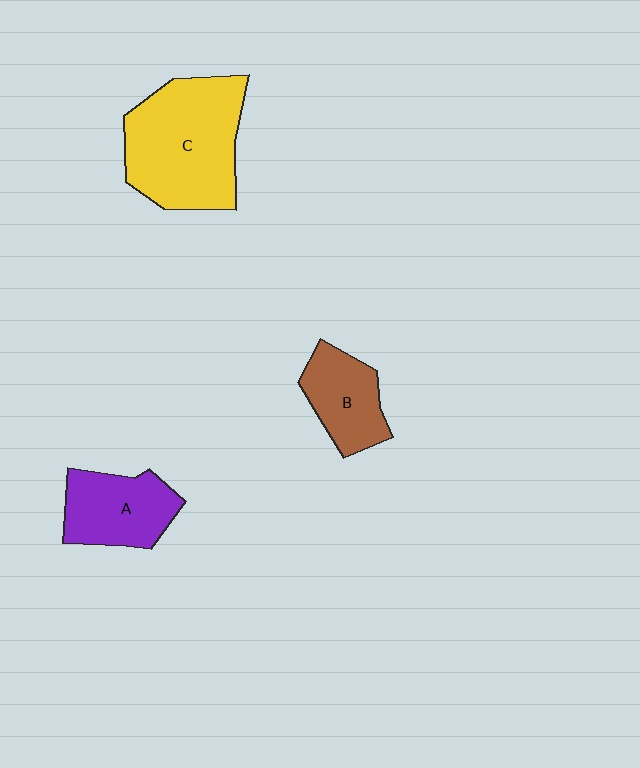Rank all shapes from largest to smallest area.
From largest to smallest: C (yellow), A (purple), B (brown).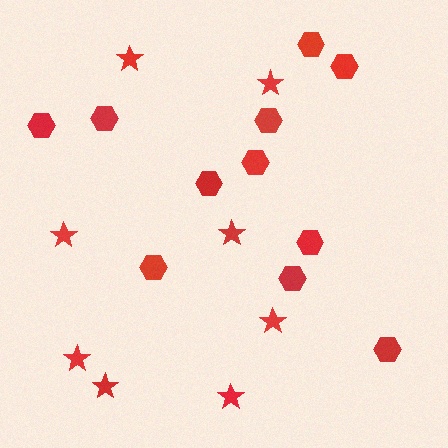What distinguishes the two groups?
There are 2 groups: one group of stars (8) and one group of hexagons (11).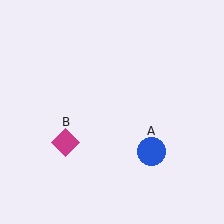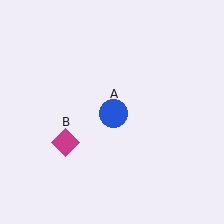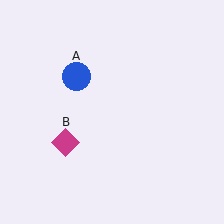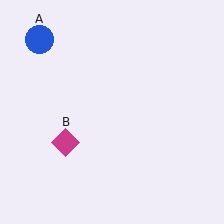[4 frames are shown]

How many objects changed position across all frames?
1 object changed position: blue circle (object A).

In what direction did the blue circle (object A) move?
The blue circle (object A) moved up and to the left.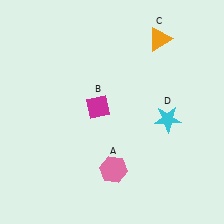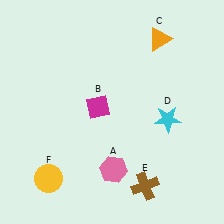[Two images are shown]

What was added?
A brown cross (E), a yellow circle (F) were added in Image 2.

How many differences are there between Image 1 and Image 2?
There are 2 differences between the two images.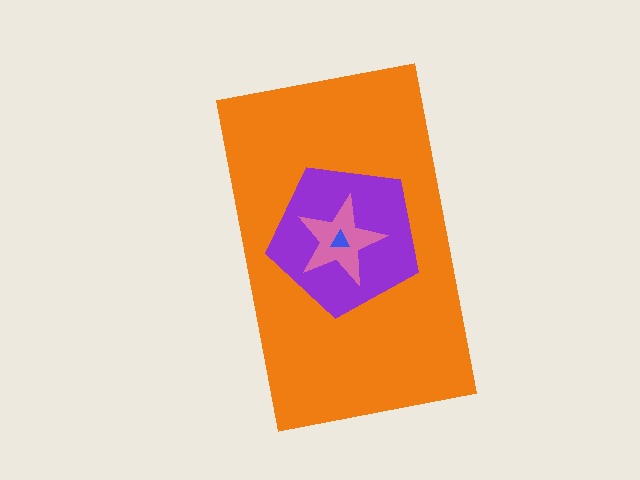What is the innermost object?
The blue triangle.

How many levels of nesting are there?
4.